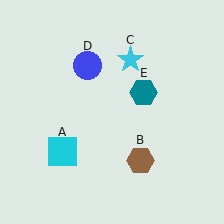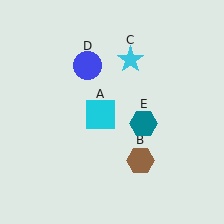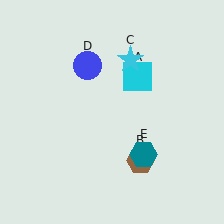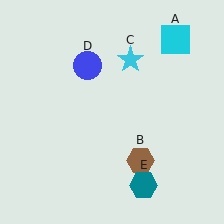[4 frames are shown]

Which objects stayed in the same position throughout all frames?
Brown hexagon (object B) and cyan star (object C) and blue circle (object D) remained stationary.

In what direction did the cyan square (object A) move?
The cyan square (object A) moved up and to the right.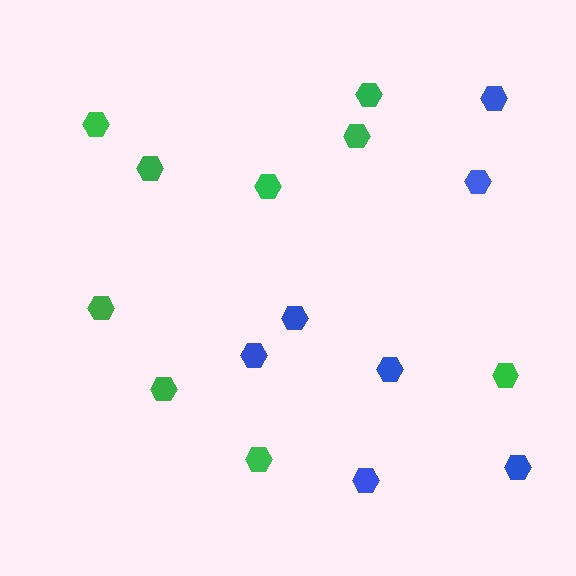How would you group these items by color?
There are 2 groups: one group of green hexagons (9) and one group of blue hexagons (7).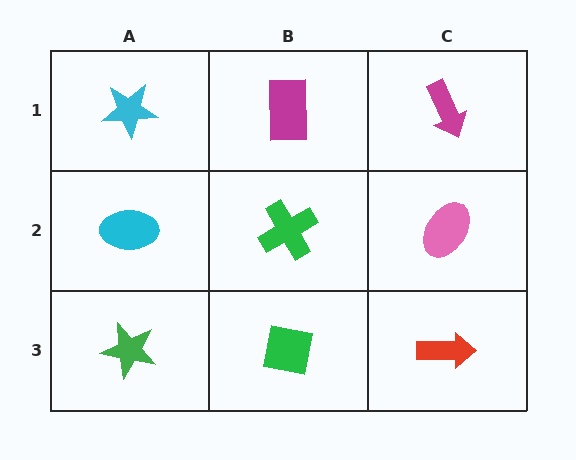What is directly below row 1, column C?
A pink ellipse.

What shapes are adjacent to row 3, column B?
A green cross (row 2, column B), a green star (row 3, column A), a red arrow (row 3, column C).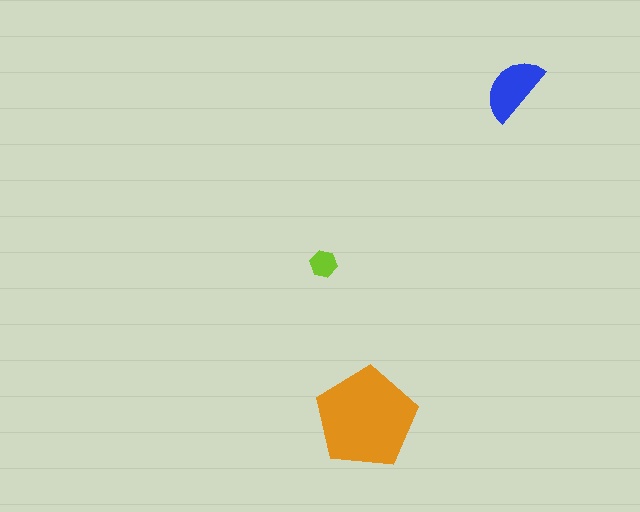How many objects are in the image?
There are 3 objects in the image.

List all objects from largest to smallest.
The orange pentagon, the blue semicircle, the lime hexagon.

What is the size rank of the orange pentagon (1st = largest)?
1st.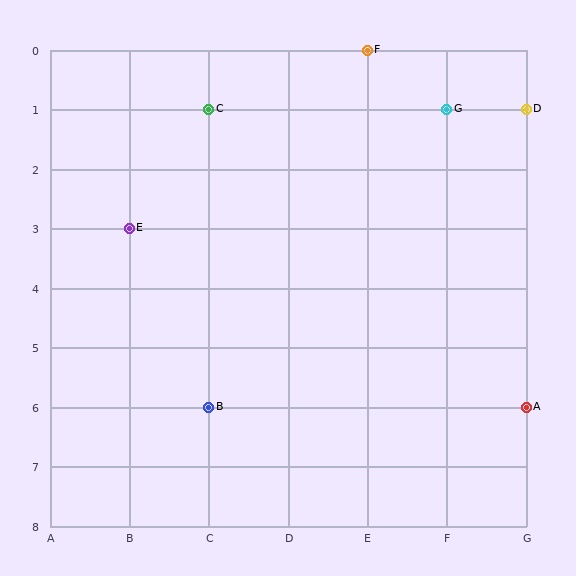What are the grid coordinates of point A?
Point A is at grid coordinates (G, 6).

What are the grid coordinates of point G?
Point G is at grid coordinates (F, 1).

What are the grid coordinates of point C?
Point C is at grid coordinates (C, 1).